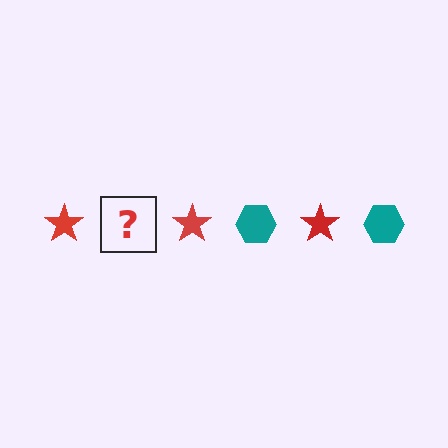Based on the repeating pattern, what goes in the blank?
The blank should be a teal hexagon.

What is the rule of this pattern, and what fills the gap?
The rule is that the pattern alternates between red star and teal hexagon. The gap should be filled with a teal hexagon.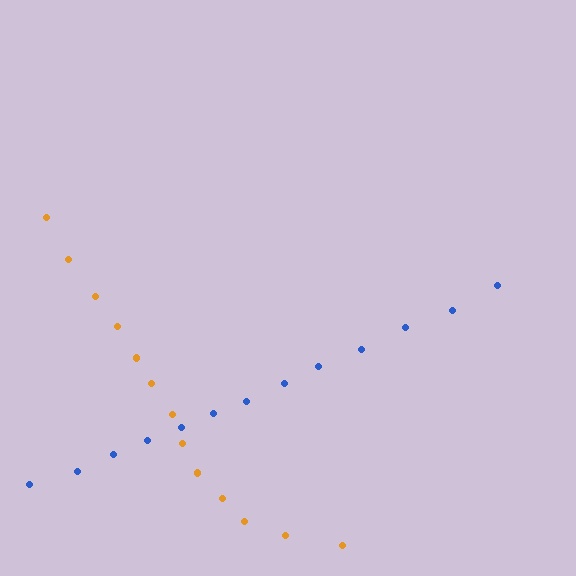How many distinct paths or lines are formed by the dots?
There are 2 distinct paths.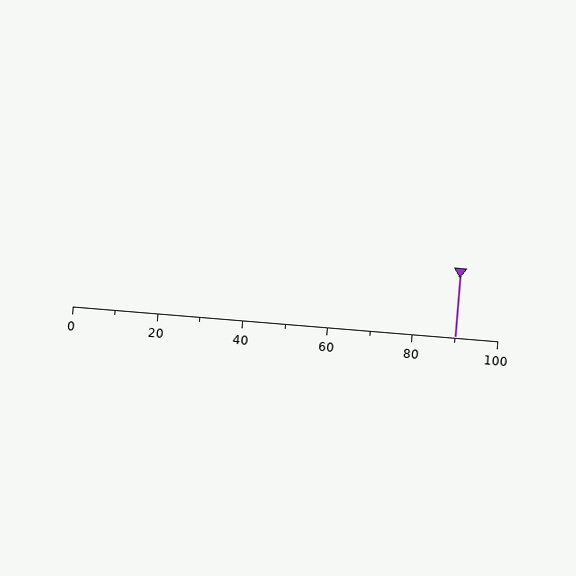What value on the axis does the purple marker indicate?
The marker indicates approximately 90.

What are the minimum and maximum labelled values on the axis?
The axis runs from 0 to 100.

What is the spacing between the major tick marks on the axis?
The major ticks are spaced 20 apart.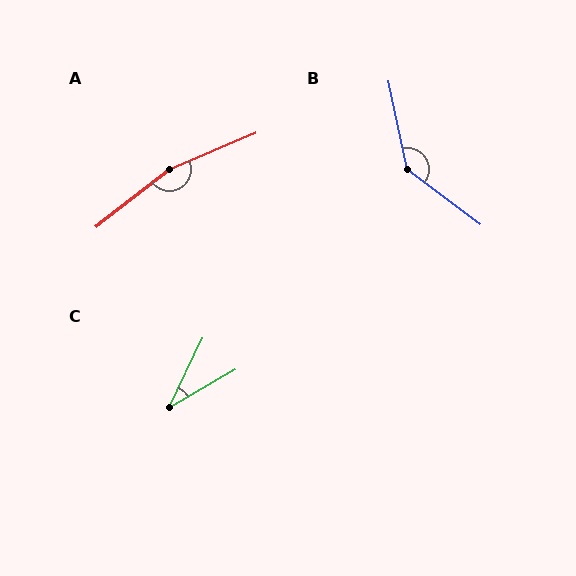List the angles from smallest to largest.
C (34°), B (139°), A (165°).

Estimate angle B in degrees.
Approximately 139 degrees.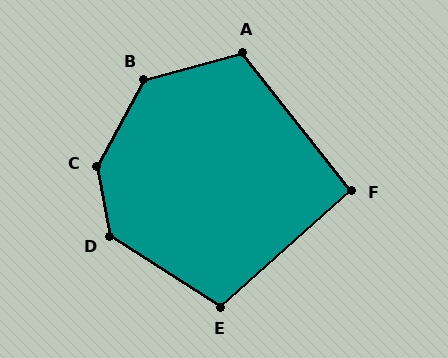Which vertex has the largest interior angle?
C, at approximately 141 degrees.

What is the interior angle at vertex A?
Approximately 113 degrees (obtuse).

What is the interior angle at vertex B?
Approximately 134 degrees (obtuse).